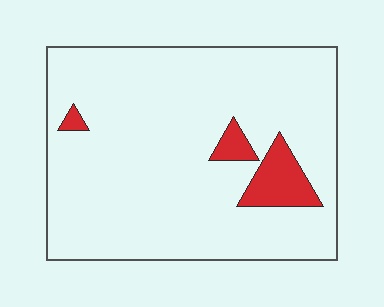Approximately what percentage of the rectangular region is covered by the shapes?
Approximately 10%.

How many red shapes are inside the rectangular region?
3.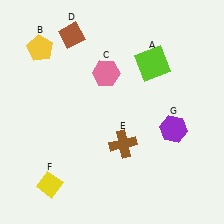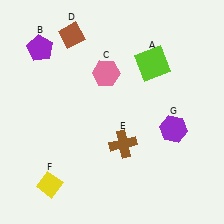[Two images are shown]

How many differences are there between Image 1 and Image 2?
There is 1 difference between the two images.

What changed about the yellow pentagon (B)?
In Image 1, B is yellow. In Image 2, it changed to purple.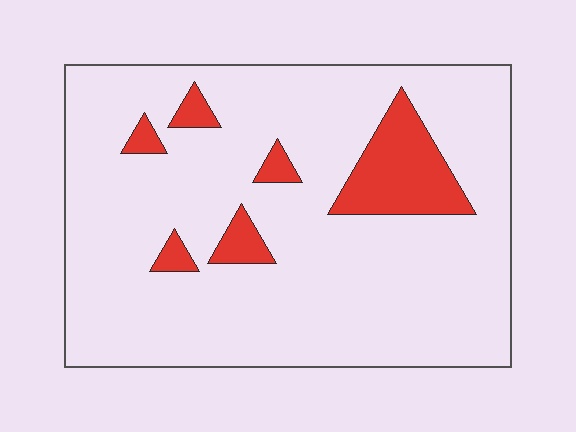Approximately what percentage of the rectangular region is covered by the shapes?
Approximately 10%.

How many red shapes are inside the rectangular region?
6.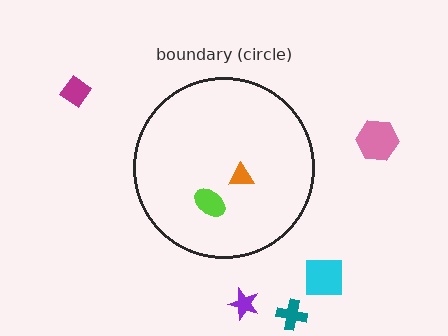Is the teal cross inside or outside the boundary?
Outside.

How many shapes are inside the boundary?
2 inside, 5 outside.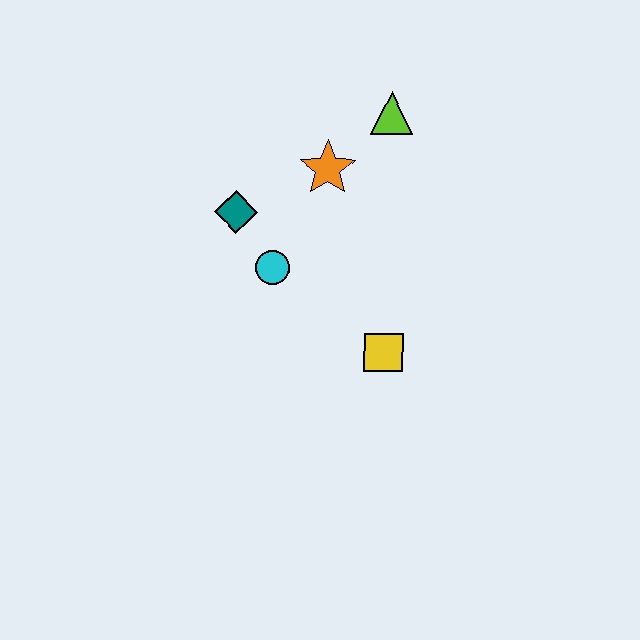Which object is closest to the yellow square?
The cyan circle is closest to the yellow square.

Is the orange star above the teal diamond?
Yes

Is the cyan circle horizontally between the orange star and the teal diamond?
Yes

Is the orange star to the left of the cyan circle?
No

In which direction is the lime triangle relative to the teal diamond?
The lime triangle is to the right of the teal diamond.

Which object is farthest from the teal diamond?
The yellow square is farthest from the teal diamond.